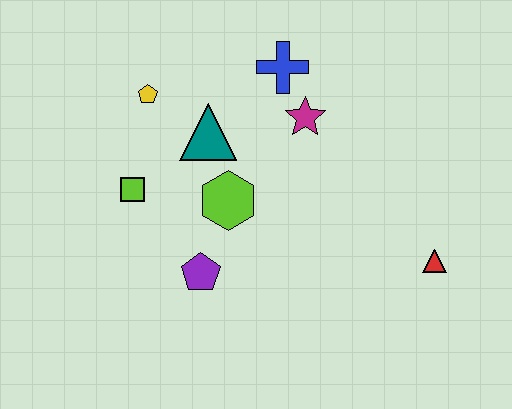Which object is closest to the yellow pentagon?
The teal triangle is closest to the yellow pentagon.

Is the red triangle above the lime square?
No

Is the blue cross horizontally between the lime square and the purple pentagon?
No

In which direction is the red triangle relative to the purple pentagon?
The red triangle is to the right of the purple pentagon.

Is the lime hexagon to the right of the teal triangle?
Yes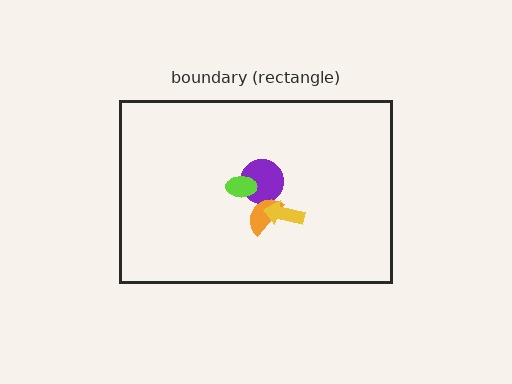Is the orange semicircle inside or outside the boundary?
Inside.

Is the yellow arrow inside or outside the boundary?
Inside.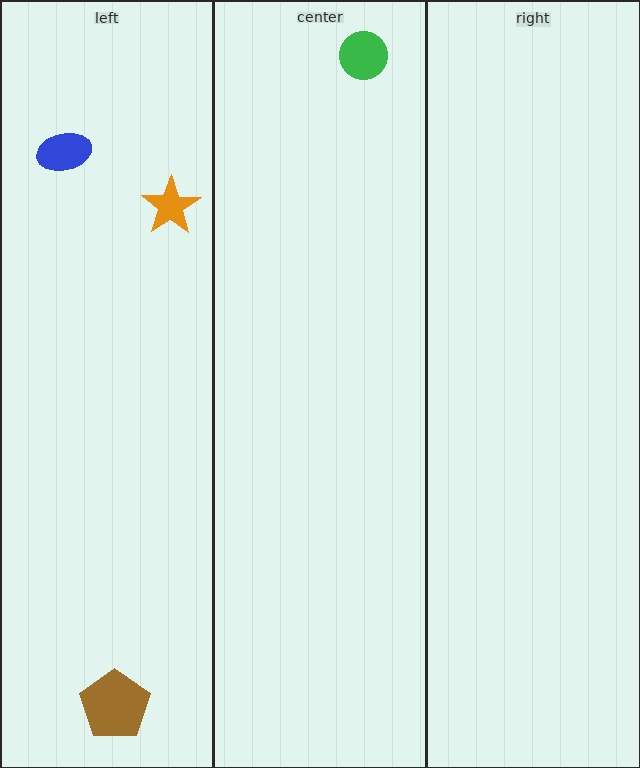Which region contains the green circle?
The center region.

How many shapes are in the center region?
1.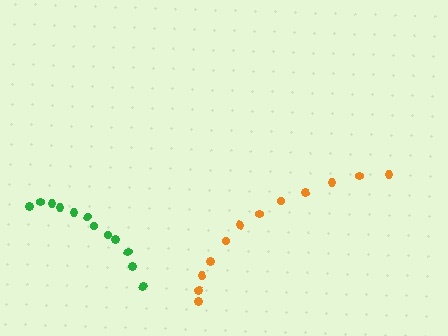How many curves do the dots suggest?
There are 2 distinct paths.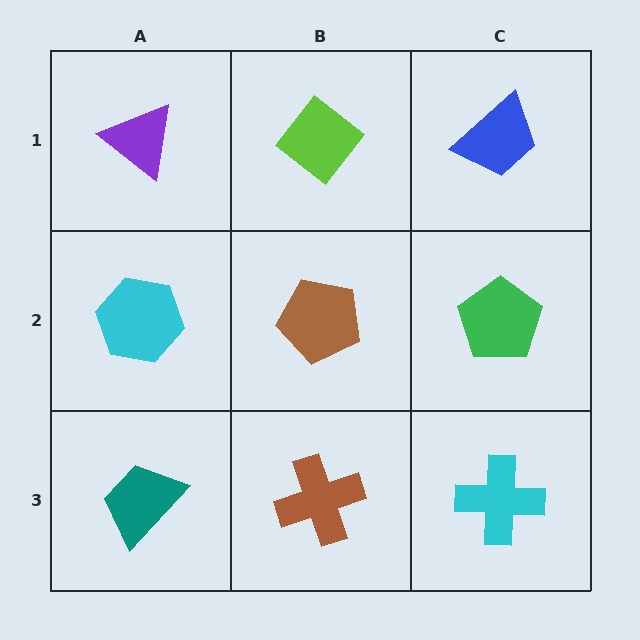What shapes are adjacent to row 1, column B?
A brown pentagon (row 2, column B), a purple triangle (row 1, column A), a blue trapezoid (row 1, column C).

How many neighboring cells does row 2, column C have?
3.